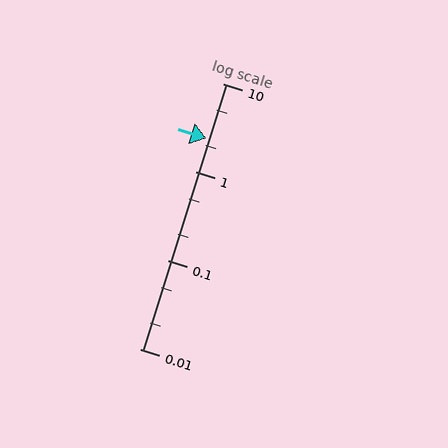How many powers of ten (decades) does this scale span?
The scale spans 3 decades, from 0.01 to 10.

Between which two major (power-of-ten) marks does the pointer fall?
The pointer is between 1 and 10.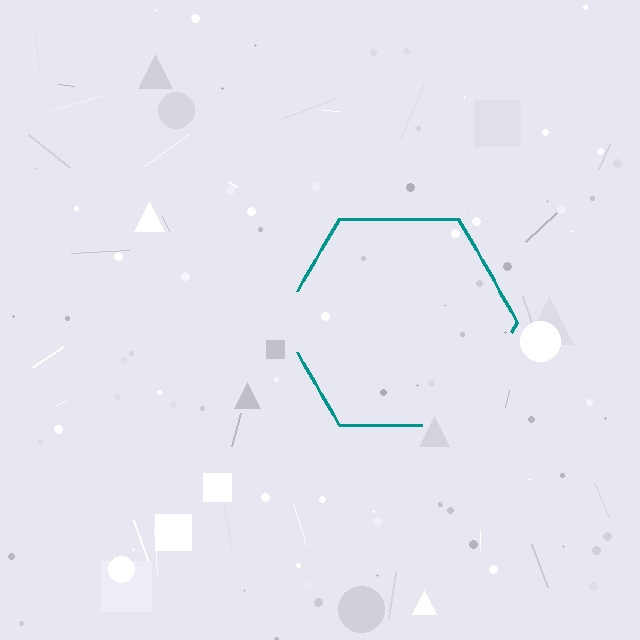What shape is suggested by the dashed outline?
The dashed outline suggests a hexagon.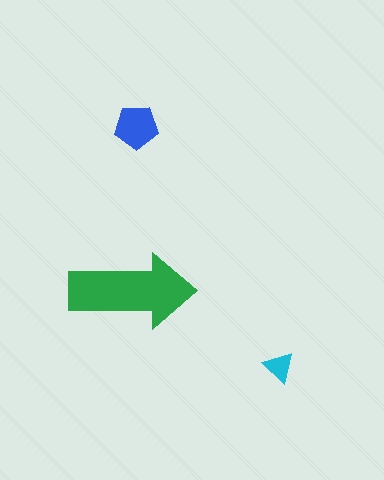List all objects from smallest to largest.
The cyan triangle, the blue pentagon, the green arrow.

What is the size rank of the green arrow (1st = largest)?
1st.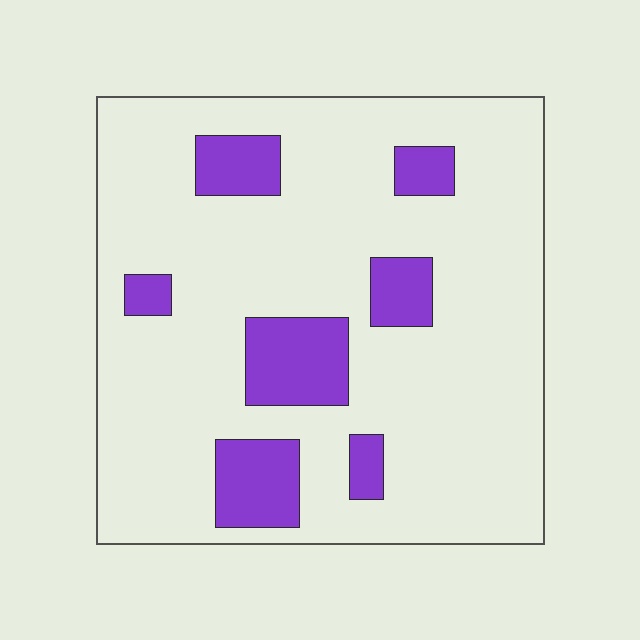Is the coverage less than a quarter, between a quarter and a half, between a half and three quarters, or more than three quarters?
Less than a quarter.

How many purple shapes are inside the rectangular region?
7.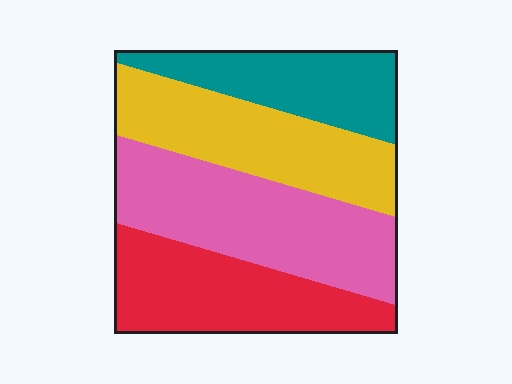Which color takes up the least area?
Teal, at roughly 20%.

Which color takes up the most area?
Pink, at roughly 30%.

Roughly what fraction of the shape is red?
Red covers 25% of the shape.